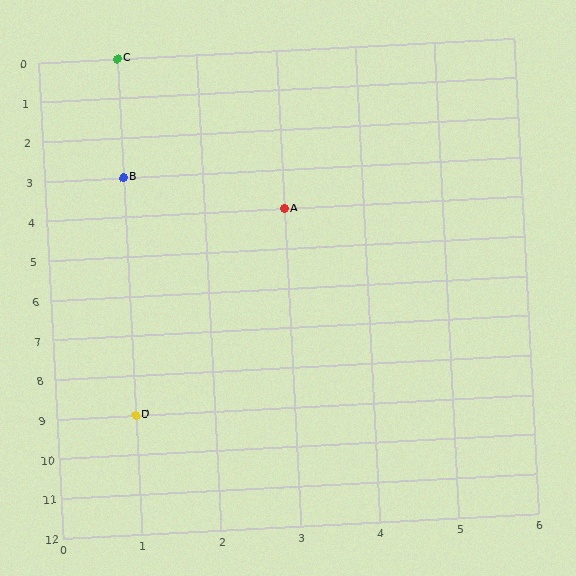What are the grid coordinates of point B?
Point B is at grid coordinates (1, 3).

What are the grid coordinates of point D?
Point D is at grid coordinates (1, 9).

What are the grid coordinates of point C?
Point C is at grid coordinates (1, 0).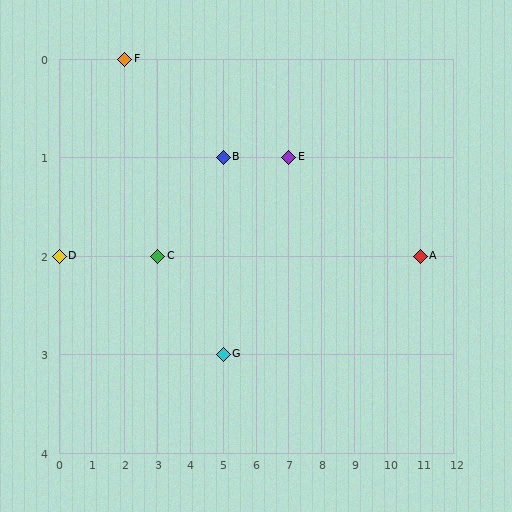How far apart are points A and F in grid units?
Points A and F are 9 columns and 2 rows apart (about 9.2 grid units diagonally).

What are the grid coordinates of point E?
Point E is at grid coordinates (7, 1).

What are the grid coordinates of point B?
Point B is at grid coordinates (5, 1).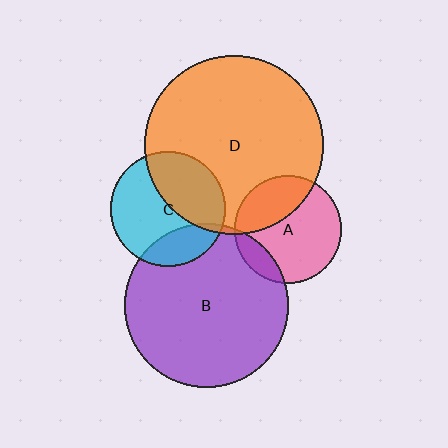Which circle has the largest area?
Circle D (orange).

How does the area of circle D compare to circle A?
Approximately 2.8 times.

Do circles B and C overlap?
Yes.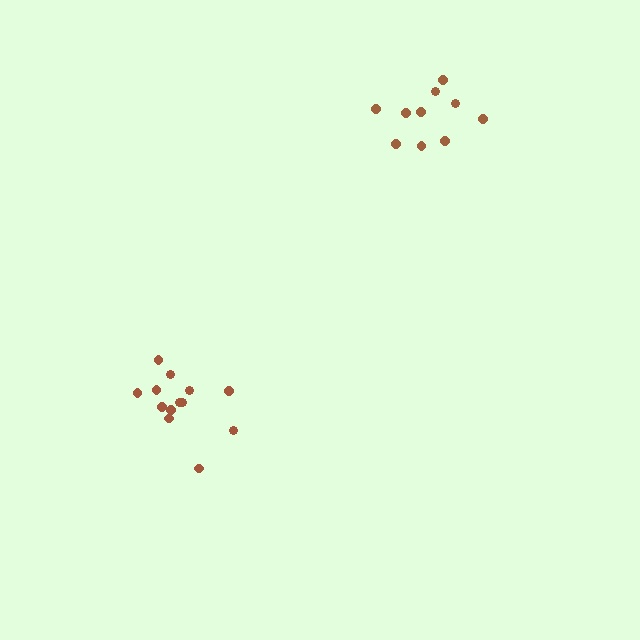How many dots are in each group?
Group 1: 14 dots, Group 2: 10 dots (24 total).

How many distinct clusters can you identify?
There are 2 distinct clusters.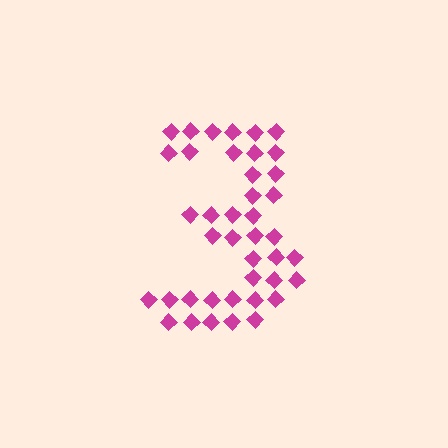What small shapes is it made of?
It is made of small diamonds.